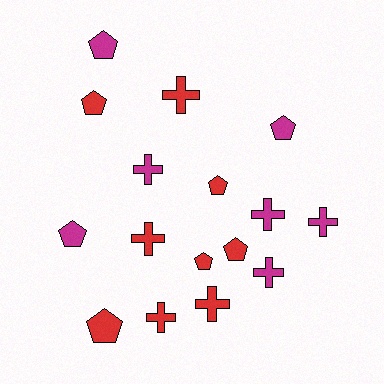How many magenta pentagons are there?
There are 3 magenta pentagons.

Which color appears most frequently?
Red, with 9 objects.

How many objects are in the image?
There are 16 objects.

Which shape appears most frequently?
Pentagon, with 8 objects.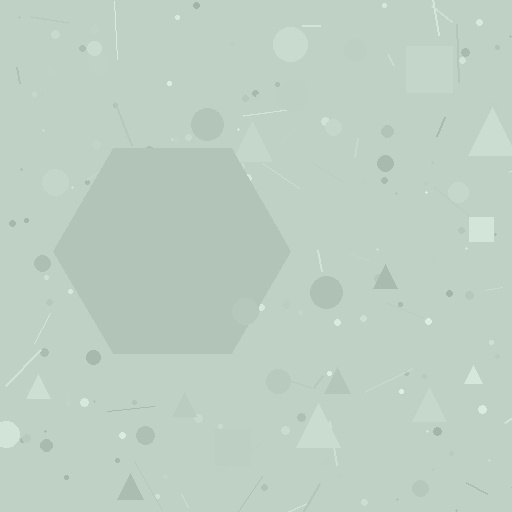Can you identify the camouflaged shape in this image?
The camouflaged shape is a hexagon.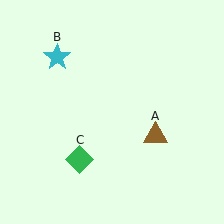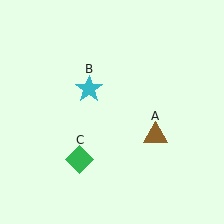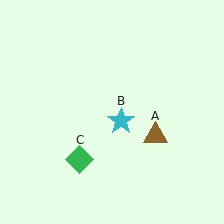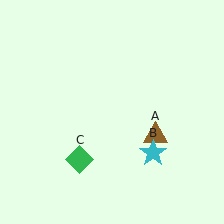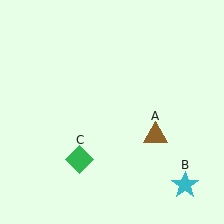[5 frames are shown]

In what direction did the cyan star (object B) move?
The cyan star (object B) moved down and to the right.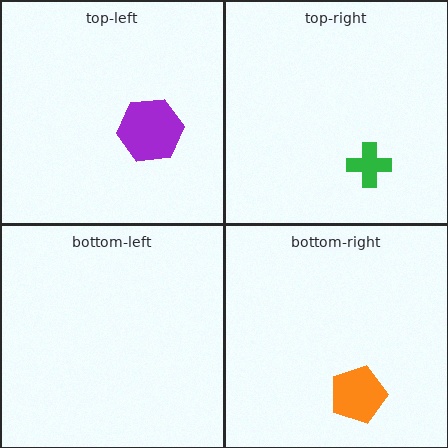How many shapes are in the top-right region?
1.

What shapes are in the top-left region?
The purple hexagon.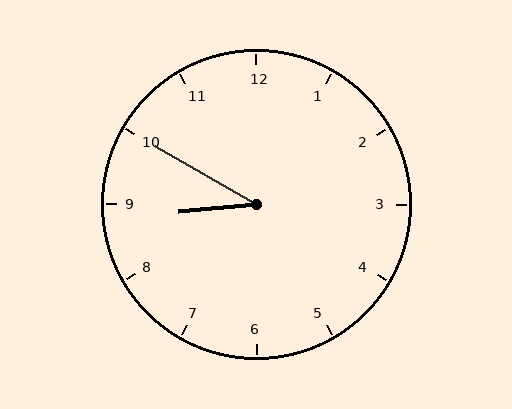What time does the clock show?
8:50.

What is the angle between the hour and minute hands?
Approximately 35 degrees.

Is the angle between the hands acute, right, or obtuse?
It is acute.